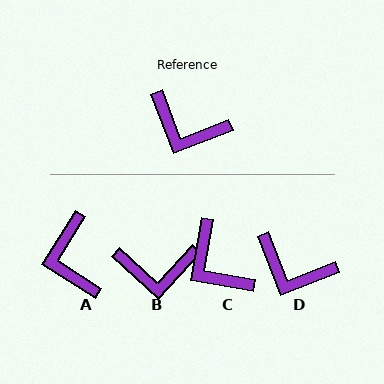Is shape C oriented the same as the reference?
No, it is off by about 30 degrees.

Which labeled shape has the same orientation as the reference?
D.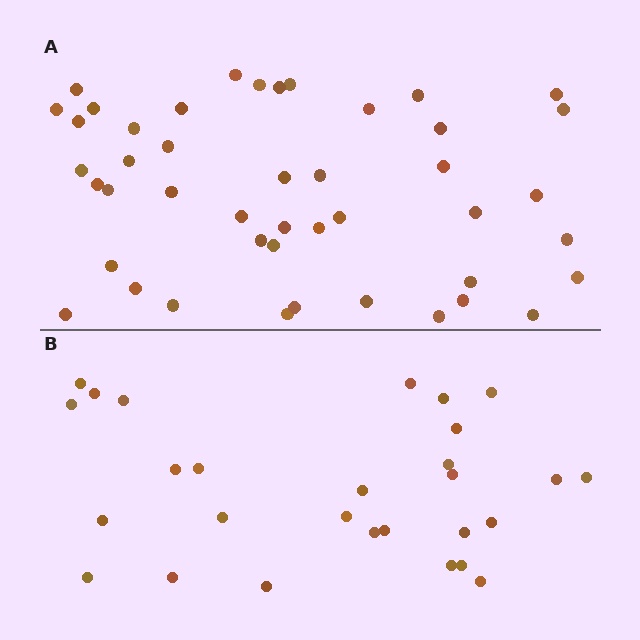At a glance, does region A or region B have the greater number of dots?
Region A (the top region) has more dots.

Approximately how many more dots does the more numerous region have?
Region A has approximately 15 more dots than region B.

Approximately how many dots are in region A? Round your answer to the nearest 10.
About 40 dots. (The exact count is 45, which rounds to 40.)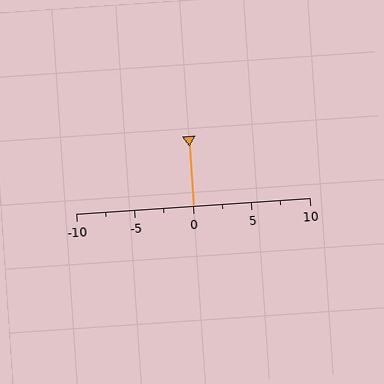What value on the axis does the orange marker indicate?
The marker indicates approximately 0.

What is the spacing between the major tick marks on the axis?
The major ticks are spaced 5 apart.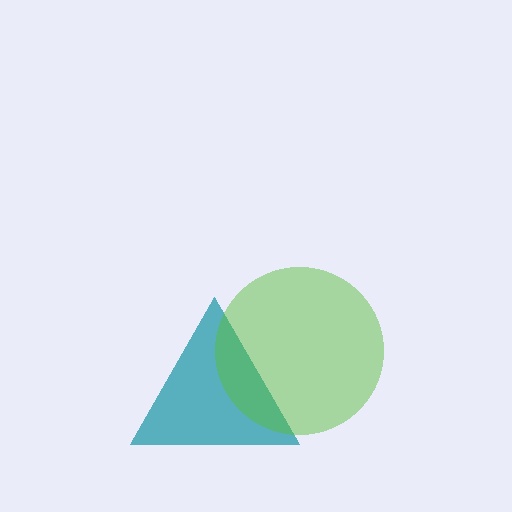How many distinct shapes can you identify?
There are 2 distinct shapes: a teal triangle, a lime circle.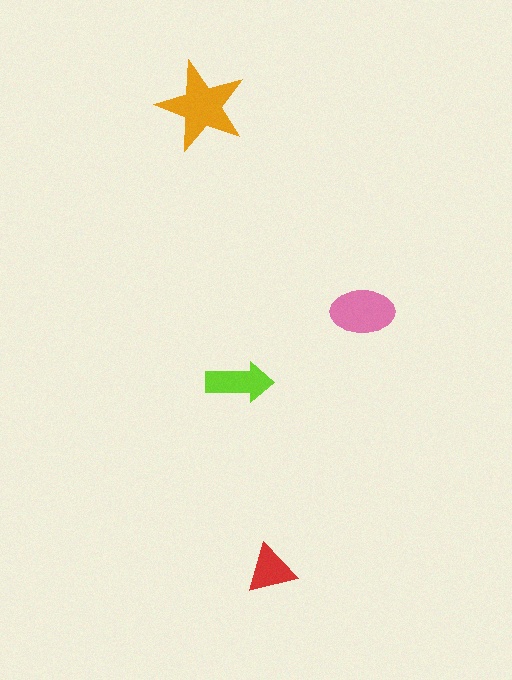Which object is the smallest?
The red triangle.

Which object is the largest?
The orange star.